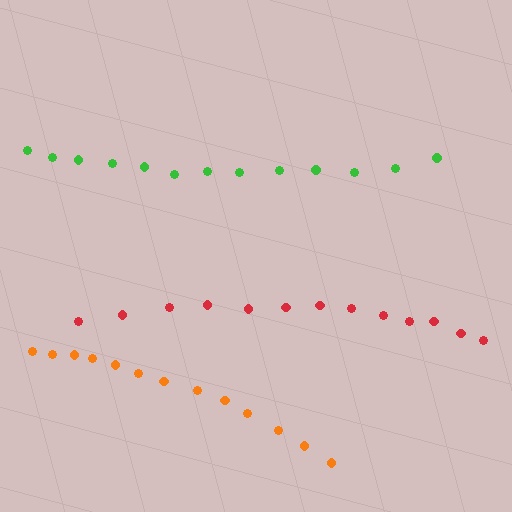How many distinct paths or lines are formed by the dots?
There are 3 distinct paths.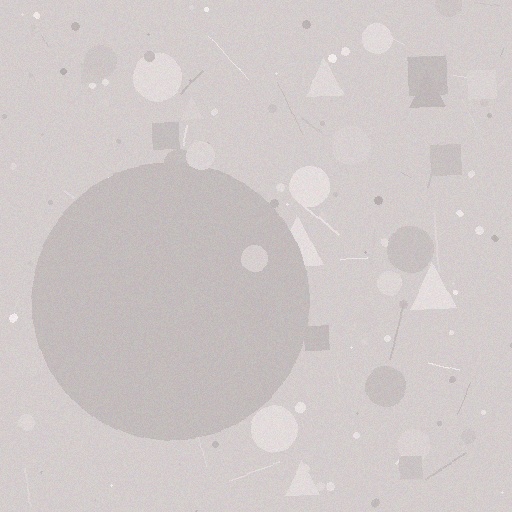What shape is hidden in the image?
A circle is hidden in the image.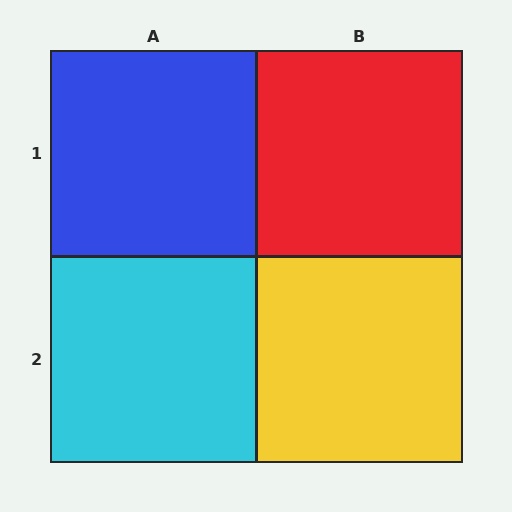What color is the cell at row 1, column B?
Red.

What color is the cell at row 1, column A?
Blue.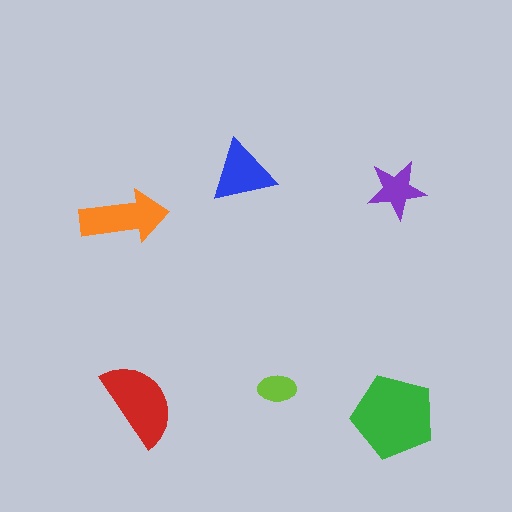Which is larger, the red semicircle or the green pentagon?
The green pentagon.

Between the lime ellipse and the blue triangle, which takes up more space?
The blue triangle.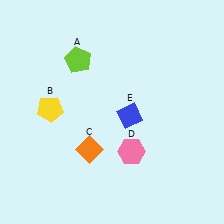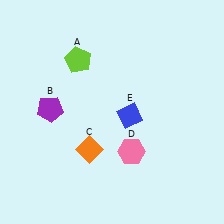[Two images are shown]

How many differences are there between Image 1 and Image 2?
There is 1 difference between the two images.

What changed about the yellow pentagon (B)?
In Image 1, B is yellow. In Image 2, it changed to purple.